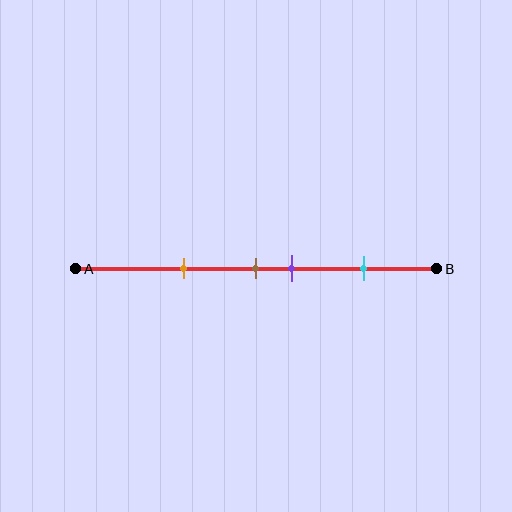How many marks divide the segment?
There are 4 marks dividing the segment.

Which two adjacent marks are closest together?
The brown and purple marks are the closest adjacent pair.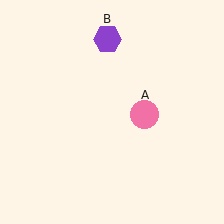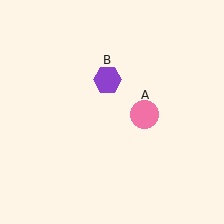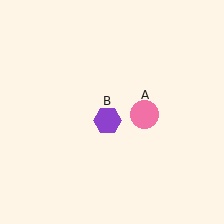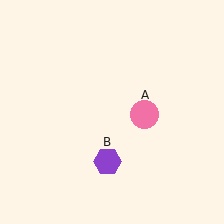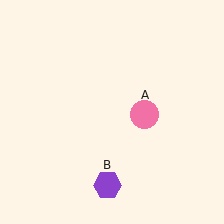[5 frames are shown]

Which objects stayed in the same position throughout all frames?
Pink circle (object A) remained stationary.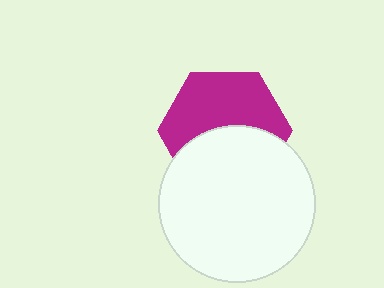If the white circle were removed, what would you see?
You would see the complete magenta hexagon.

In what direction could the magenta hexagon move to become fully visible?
The magenta hexagon could move up. That would shift it out from behind the white circle entirely.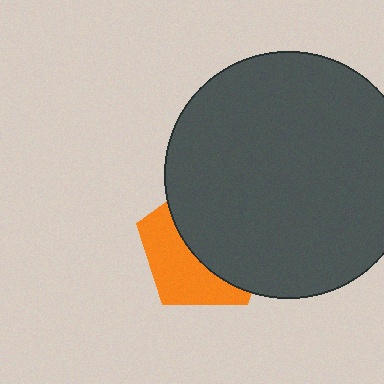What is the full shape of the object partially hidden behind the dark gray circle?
The partially hidden object is an orange pentagon.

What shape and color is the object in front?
The object in front is a dark gray circle.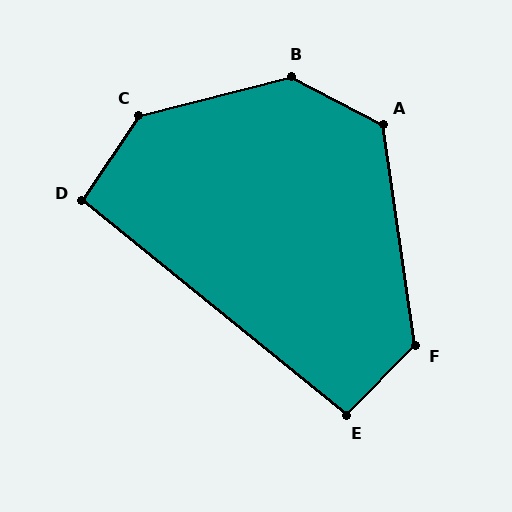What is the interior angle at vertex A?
Approximately 126 degrees (obtuse).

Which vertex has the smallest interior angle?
D, at approximately 95 degrees.